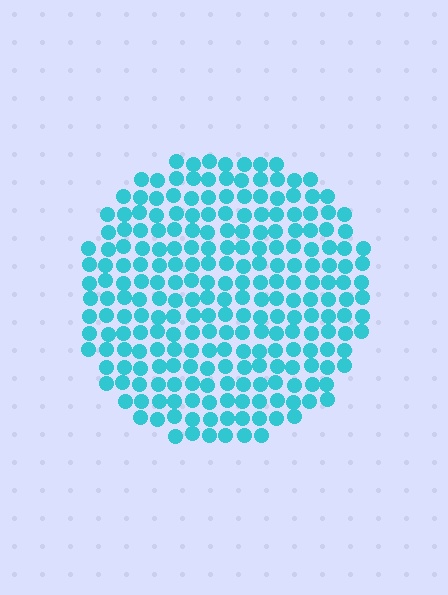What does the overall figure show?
The overall figure shows a circle.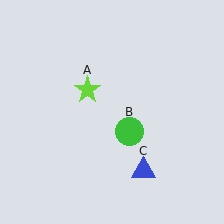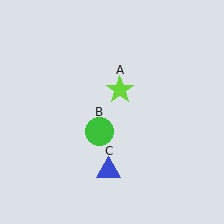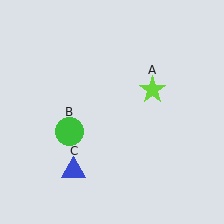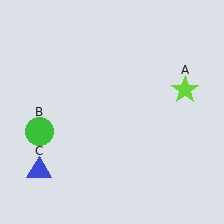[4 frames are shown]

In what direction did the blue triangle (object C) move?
The blue triangle (object C) moved left.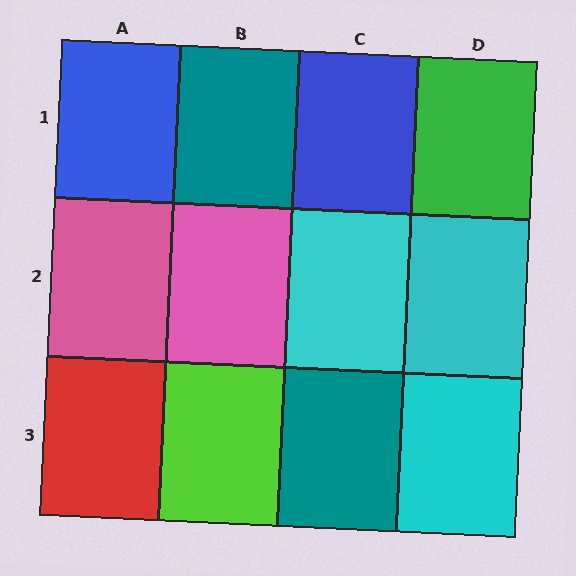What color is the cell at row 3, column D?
Cyan.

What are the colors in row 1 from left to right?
Blue, teal, blue, green.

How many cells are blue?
2 cells are blue.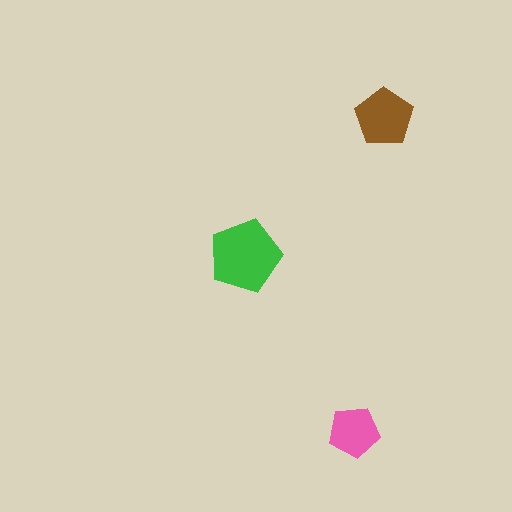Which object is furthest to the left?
The green pentagon is leftmost.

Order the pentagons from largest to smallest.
the green one, the brown one, the pink one.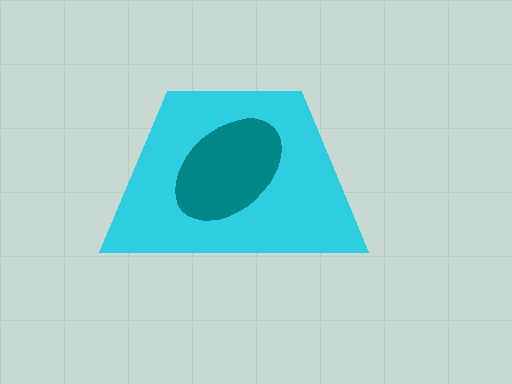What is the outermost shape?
The cyan trapezoid.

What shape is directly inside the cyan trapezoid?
The teal ellipse.